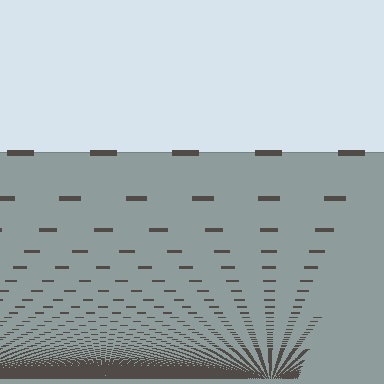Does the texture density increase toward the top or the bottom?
Density increases toward the bottom.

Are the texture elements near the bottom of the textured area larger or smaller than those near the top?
Smaller. The gradient is inverted — elements near the bottom are smaller and denser.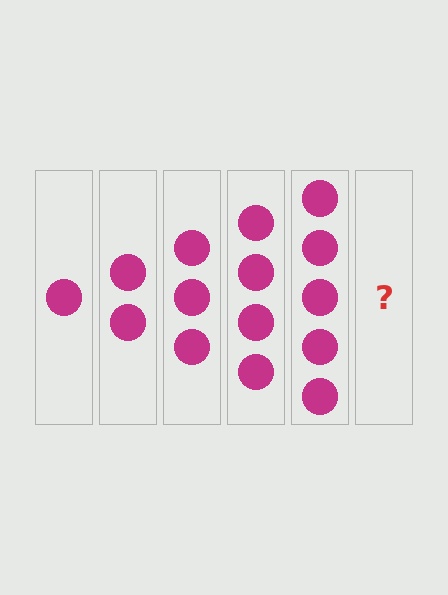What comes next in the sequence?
The next element should be 6 circles.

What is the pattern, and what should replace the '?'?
The pattern is that each step adds one more circle. The '?' should be 6 circles.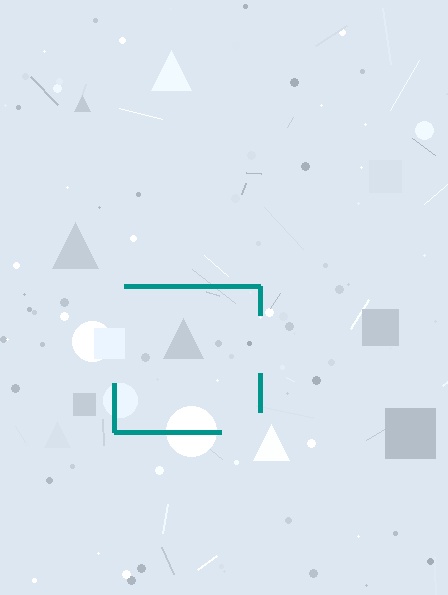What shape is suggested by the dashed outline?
The dashed outline suggests a square.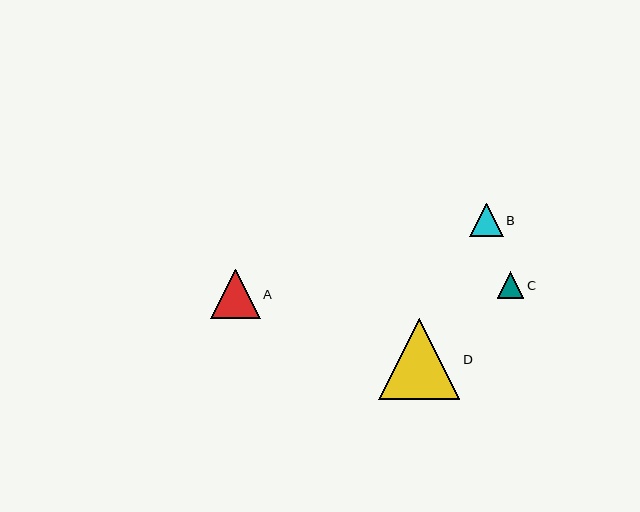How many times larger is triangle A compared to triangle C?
Triangle A is approximately 1.9 times the size of triangle C.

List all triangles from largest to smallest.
From largest to smallest: D, A, B, C.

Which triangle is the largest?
Triangle D is the largest with a size of approximately 81 pixels.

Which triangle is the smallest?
Triangle C is the smallest with a size of approximately 26 pixels.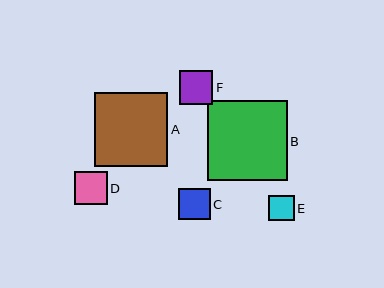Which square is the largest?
Square B is the largest with a size of approximately 80 pixels.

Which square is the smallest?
Square E is the smallest with a size of approximately 26 pixels.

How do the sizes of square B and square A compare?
Square B and square A are approximately the same size.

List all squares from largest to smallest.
From largest to smallest: B, A, F, D, C, E.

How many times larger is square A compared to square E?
Square A is approximately 2.8 times the size of square E.